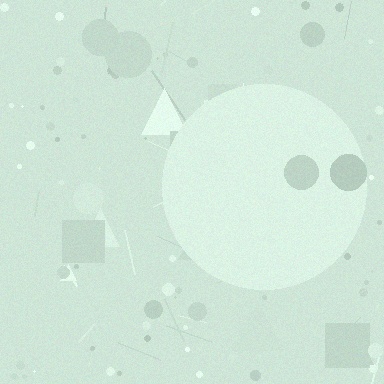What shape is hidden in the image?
A circle is hidden in the image.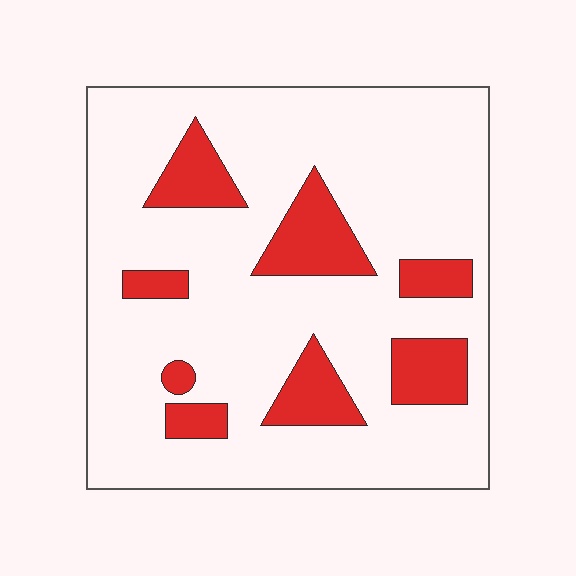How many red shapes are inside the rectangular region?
8.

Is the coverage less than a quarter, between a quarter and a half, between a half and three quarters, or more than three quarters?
Less than a quarter.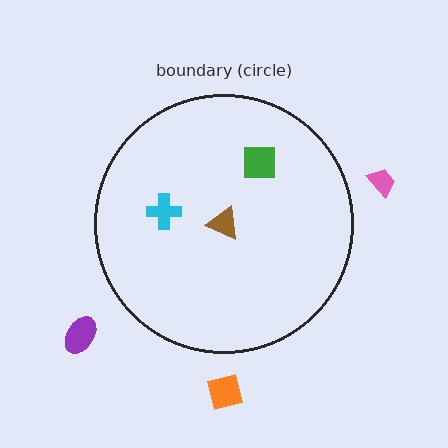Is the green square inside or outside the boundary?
Inside.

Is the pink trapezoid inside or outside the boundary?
Outside.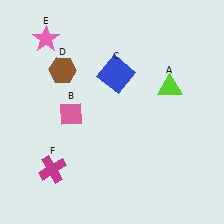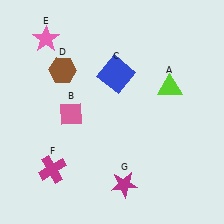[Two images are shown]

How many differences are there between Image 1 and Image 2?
There is 1 difference between the two images.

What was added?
A magenta star (G) was added in Image 2.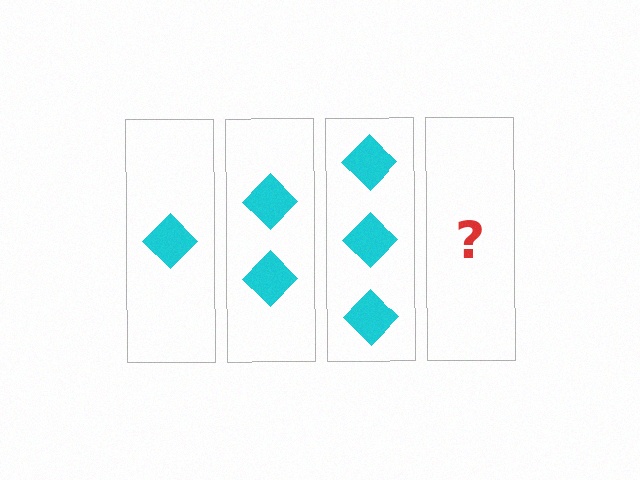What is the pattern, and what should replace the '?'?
The pattern is that each step adds one more diamond. The '?' should be 4 diamonds.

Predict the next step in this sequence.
The next step is 4 diamonds.